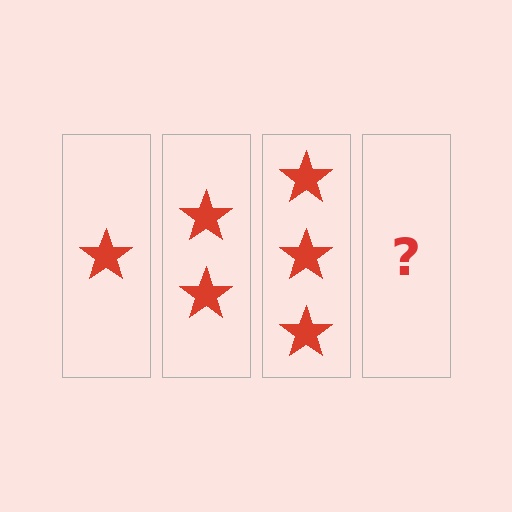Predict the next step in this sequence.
The next step is 4 stars.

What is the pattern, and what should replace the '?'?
The pattern is that each step adds one more star. The '?' should be 4 stars.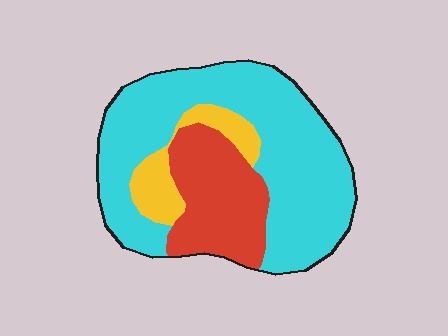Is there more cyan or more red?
Cyan.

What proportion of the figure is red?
Red takes up between a quarter and a half of the figure.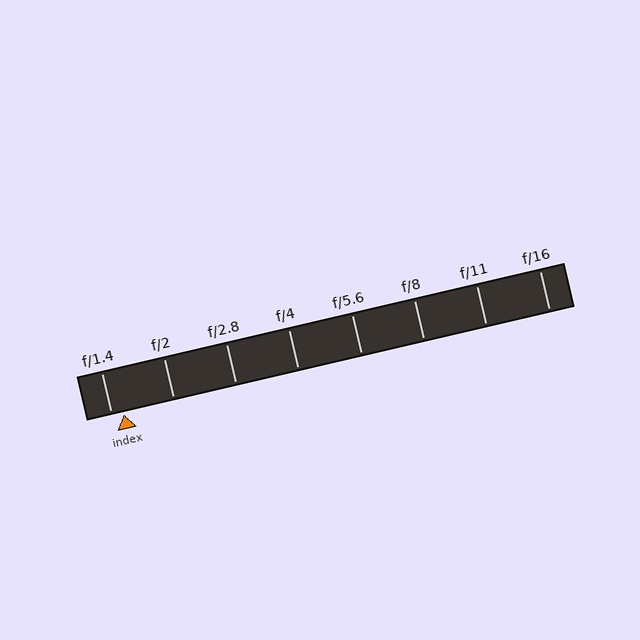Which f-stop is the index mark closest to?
The index mark is closest to f/1.4.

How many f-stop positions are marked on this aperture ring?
There are 8 f-stop positions marked.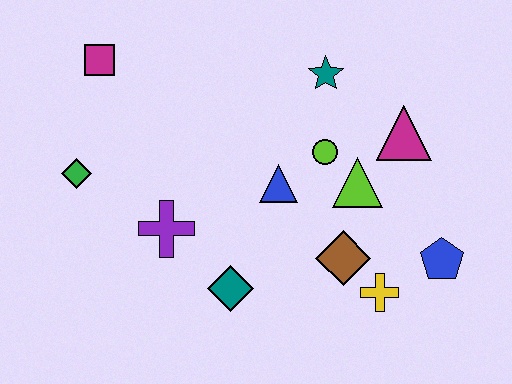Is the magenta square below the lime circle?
No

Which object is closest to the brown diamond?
The yellow cross is closest to the brown diamond.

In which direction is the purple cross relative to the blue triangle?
The purple cross is to the left of the blue triangle.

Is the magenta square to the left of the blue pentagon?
Yes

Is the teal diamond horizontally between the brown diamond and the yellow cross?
No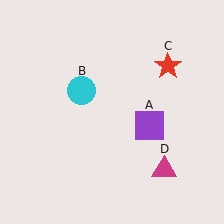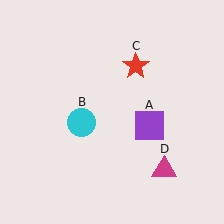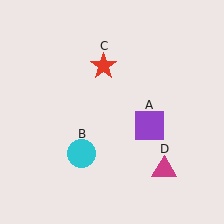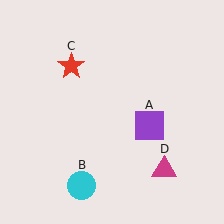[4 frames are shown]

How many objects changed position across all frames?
2 objects changed position: cyan circle (object B), red star (object C).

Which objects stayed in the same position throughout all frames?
Purple square (object A) and magenta triangle (object D) remained stationary.